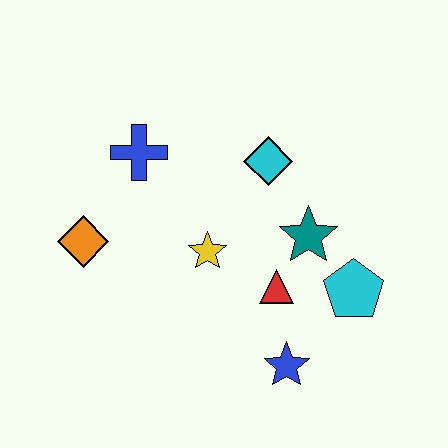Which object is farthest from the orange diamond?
The cyan pentagon is farthest from the orange diamond.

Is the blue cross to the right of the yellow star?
No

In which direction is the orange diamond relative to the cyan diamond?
The orange diamond is to the left of the cyan diamond.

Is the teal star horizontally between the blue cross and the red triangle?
No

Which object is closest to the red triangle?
The teal star is closest to the red triangle.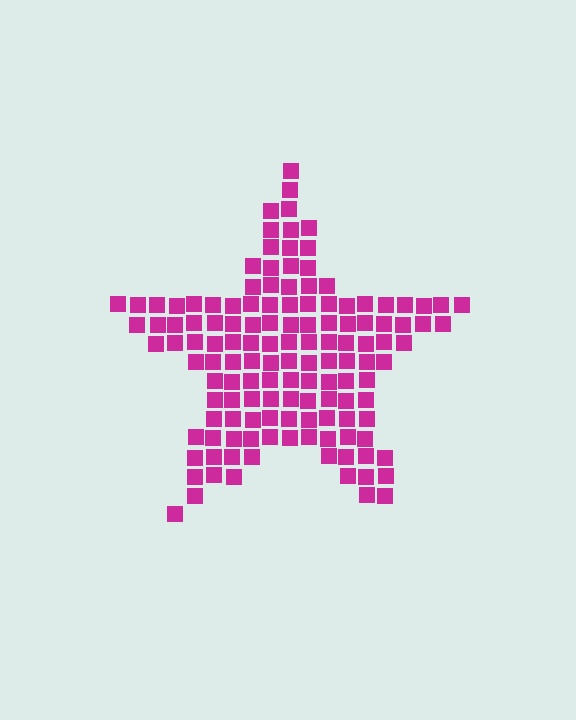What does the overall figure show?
The overall figure shows a star.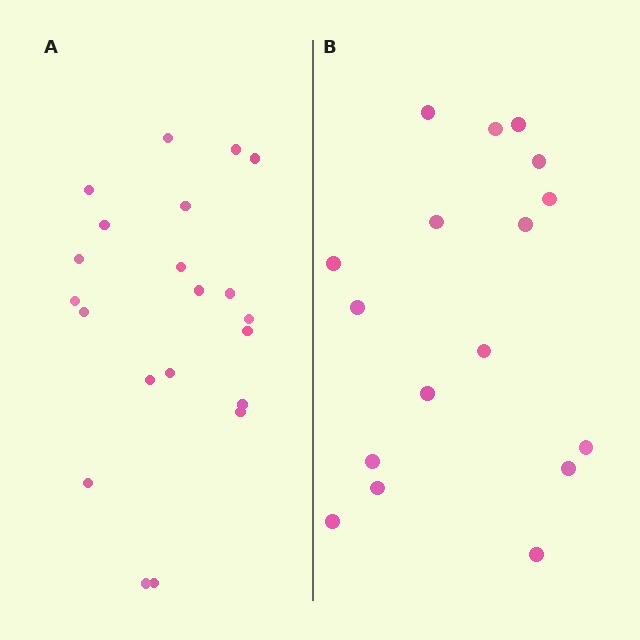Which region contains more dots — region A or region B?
Region A (the left region) has more dots.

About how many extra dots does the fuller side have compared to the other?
Region A has about 4 more dots than region B.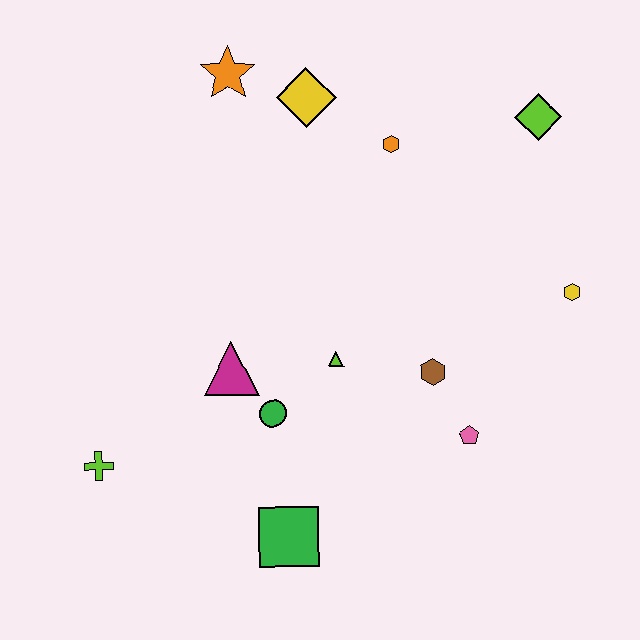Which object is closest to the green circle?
The magenta triangle is closest to the green circle.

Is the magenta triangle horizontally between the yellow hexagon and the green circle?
No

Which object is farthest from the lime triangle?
The lime diamond is farthest from the lime triangle.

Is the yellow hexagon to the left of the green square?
No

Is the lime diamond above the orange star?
No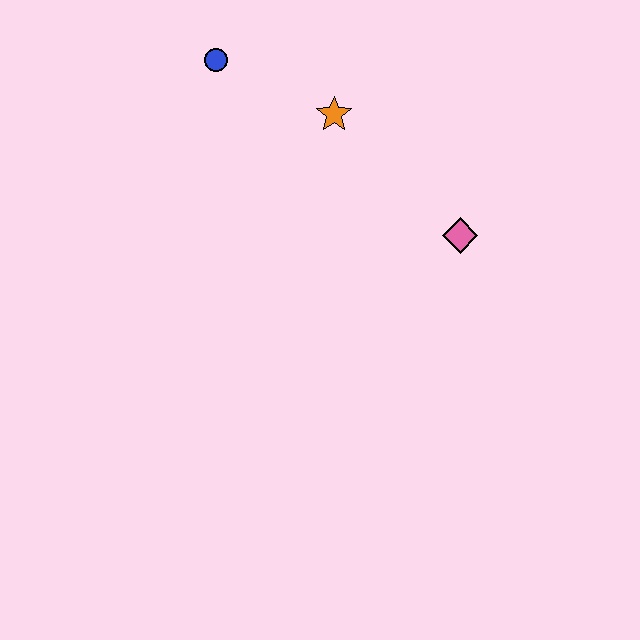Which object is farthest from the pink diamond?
The blue circle is farthest from the pink diamond.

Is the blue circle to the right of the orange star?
No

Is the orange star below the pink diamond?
No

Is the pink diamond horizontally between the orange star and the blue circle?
No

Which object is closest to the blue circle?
The orange star is closest to the blue circle.